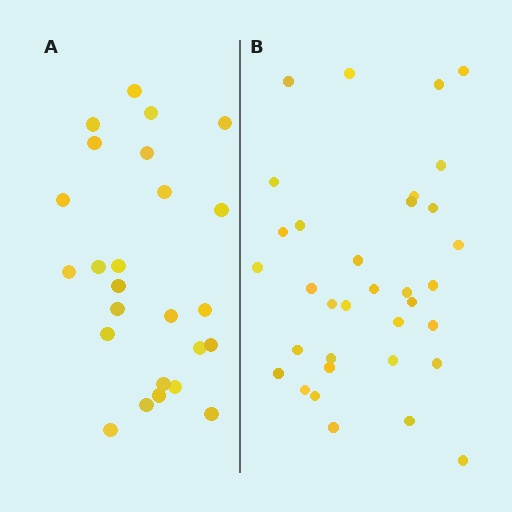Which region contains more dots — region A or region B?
Region B (the right region) has more dots.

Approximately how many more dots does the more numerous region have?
Region B has roughly 8 or so more dots than region A.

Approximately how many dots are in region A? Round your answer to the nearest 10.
About 20 dots. (The exact count is 25, which rounds to 20.)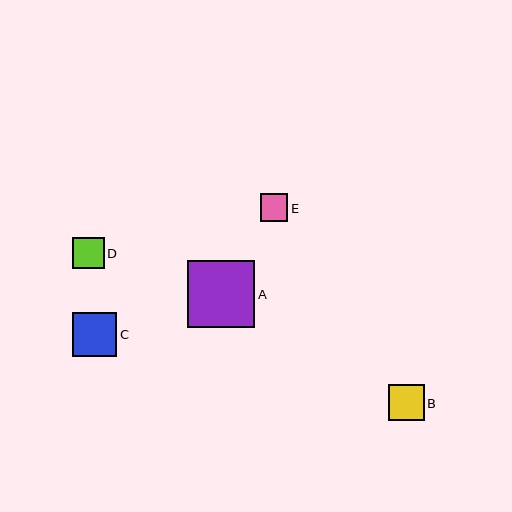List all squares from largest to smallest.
From largest to smallest: A, C, B, D, E.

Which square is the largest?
Square A is the largest with a size of approximately 67 pixels.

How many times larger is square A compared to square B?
Square A is approximately 1.8 times the size of square B.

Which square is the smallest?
Square E is the smallest with a size of approximately 28 pixels.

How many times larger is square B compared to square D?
Square B is approximately 1.1 times the size of square D.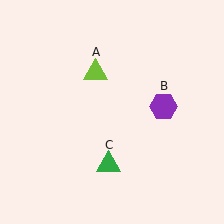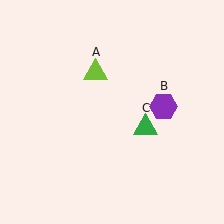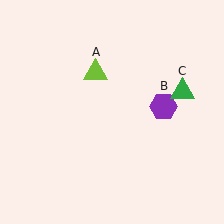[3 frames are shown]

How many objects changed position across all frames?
1 object changed position: green triangle (object C).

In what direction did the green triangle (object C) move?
The green triangle (object C) moved up and to the right.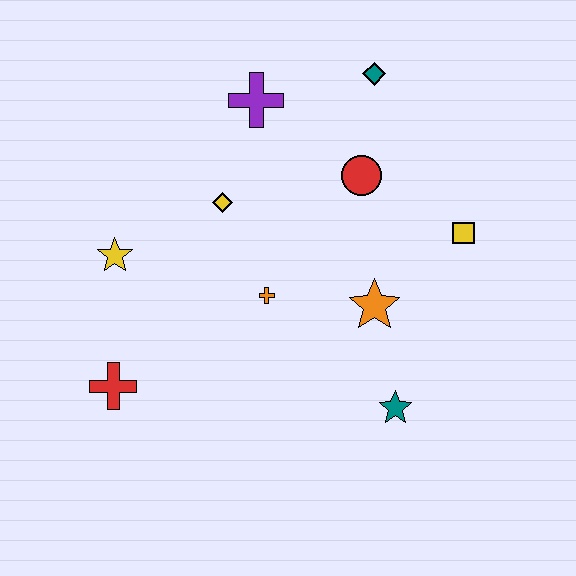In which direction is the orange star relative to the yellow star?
The orange star is to the right of the yellow star.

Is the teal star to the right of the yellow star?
Yes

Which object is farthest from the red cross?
The teal diamond is farthest from the red cross.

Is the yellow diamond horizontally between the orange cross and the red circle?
No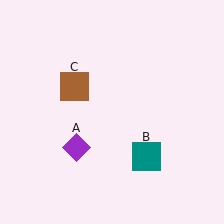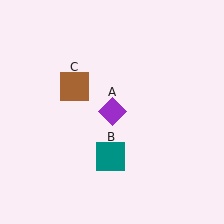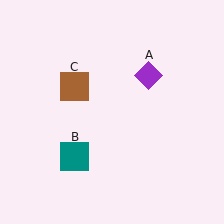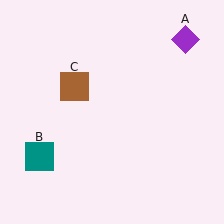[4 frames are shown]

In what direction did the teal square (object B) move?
The teal square (object B) moved left.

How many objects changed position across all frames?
2 objects changed position: purple diamond (object A), teal square (object B).